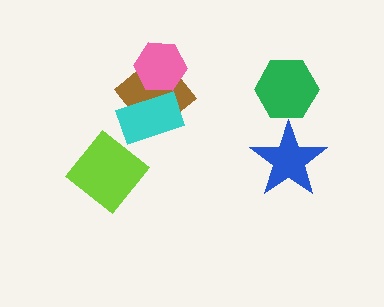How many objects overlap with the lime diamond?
0 objects overlap with the lime diamond.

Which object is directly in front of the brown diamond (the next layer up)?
The pink hexagon is directly in front of the brown diamond.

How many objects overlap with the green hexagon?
0 objects overlap with the green hexagon.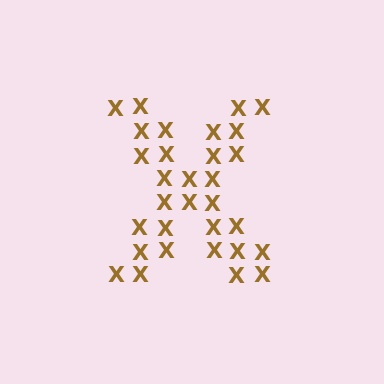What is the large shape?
The large shape is the letter X.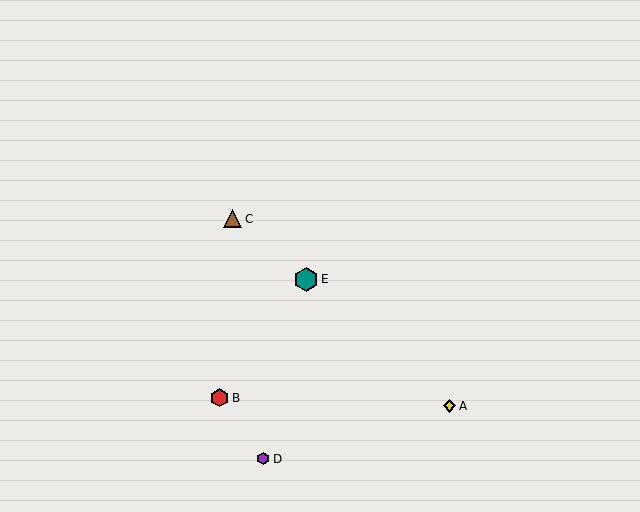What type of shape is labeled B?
Shape B is a red hexagon.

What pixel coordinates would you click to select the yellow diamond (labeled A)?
Click at (450, 406) to select the yellow diamond A.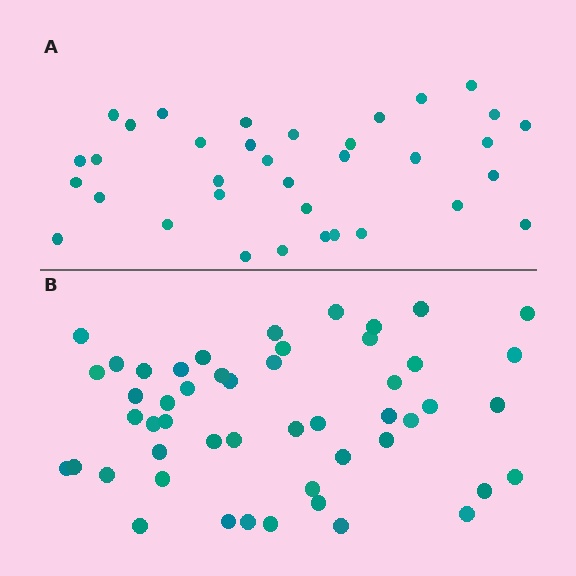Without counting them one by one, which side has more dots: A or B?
Region B (the bottom region) has more dots.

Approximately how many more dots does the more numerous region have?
Region B has approximately 15 more dots than region A.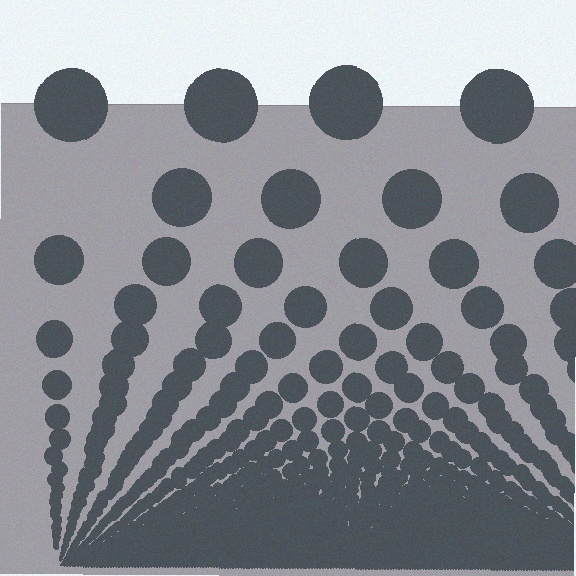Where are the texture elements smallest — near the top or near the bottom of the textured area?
Near the bottom.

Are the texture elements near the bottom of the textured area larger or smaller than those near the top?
Smaller. The gradient is inverted — elements near the bottom are smaller and denser.